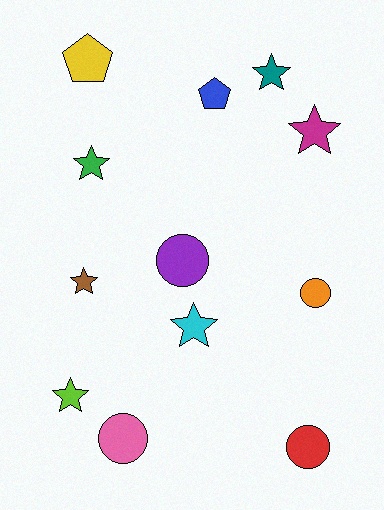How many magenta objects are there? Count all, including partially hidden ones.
There is 1 magenta object.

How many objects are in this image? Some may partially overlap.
There are 12 objects.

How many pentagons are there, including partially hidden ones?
There are 2 pentagons.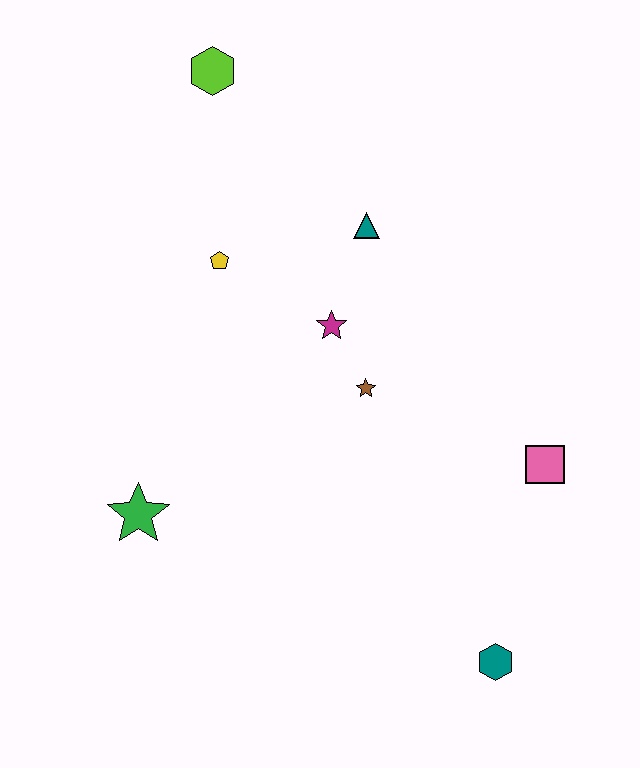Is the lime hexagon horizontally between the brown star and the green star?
Yes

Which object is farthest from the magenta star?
The teal hexagon is farthest from the magenta star.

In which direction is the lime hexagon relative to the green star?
The lime hexagon is above the green star.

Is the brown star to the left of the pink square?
Yes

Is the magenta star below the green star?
No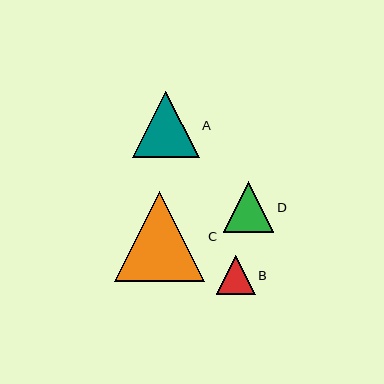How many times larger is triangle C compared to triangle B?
Triangle C is approximately 2.3 times the size of triangle B.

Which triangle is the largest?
Triangle C is the largest with a size of approximately 90 pixels.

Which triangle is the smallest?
Triangle B is the smallest with a size of approximately 39 pixels.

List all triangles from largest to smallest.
From largest to smallest: C, A, D, B.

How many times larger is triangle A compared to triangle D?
Triangle A is approximately 1.3 times the size of triangle D.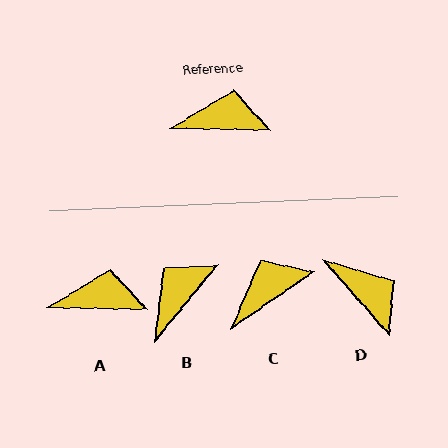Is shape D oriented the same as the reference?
No, it is off by about 48 degrees.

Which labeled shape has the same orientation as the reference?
A.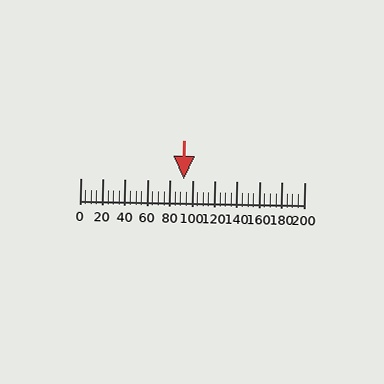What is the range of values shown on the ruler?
The ruler shows values from 0 to 200.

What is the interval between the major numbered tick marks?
The major tick marks are spaced 20 units apart.